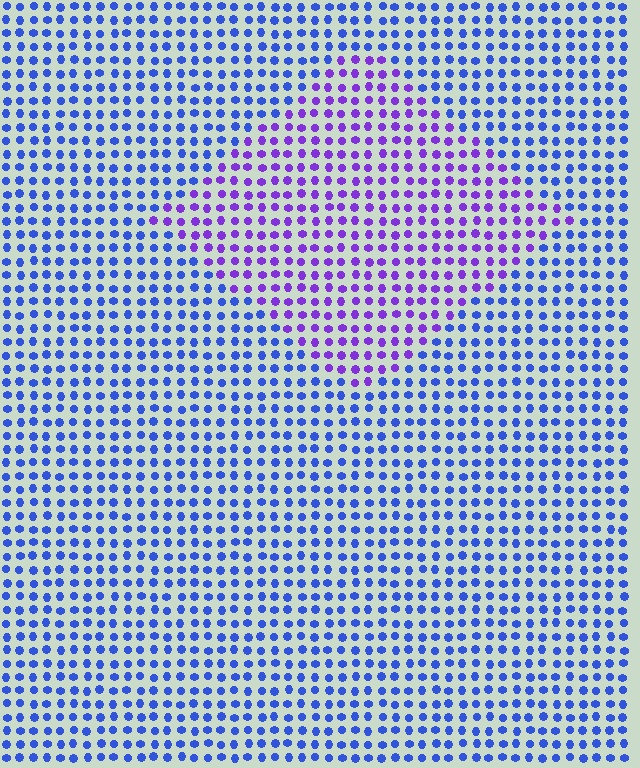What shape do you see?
I see a diamond.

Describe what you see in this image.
The image is filled with small blue elements in a uniform arrangement. A diamond-shaped region is visible where the elements are tinted to a slightly different hue, forming a subtle color boundary.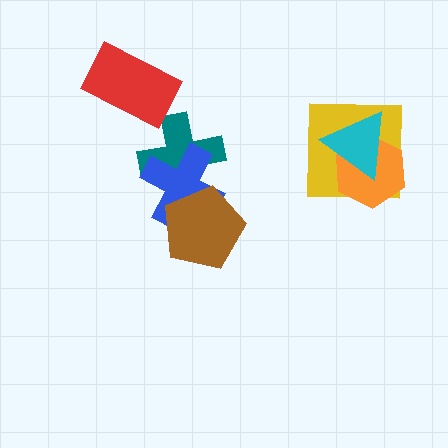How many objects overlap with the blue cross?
2 objects overlap with the blue cross.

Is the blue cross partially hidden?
Yes, it is partially covered by another shape.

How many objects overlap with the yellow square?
2 objects overlap with the yellow square.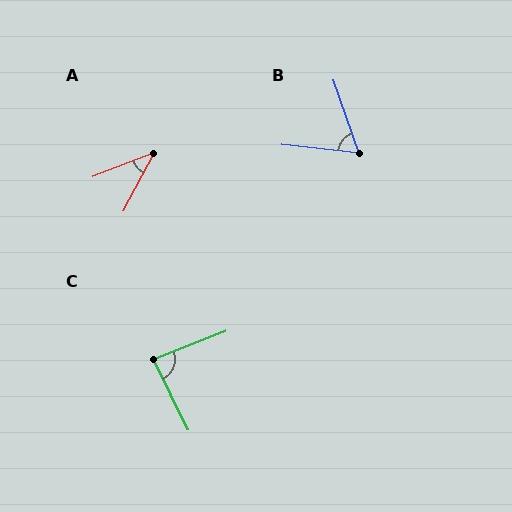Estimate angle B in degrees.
Approximately 65 degrees.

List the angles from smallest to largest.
A (41°), B (65°), C (85°).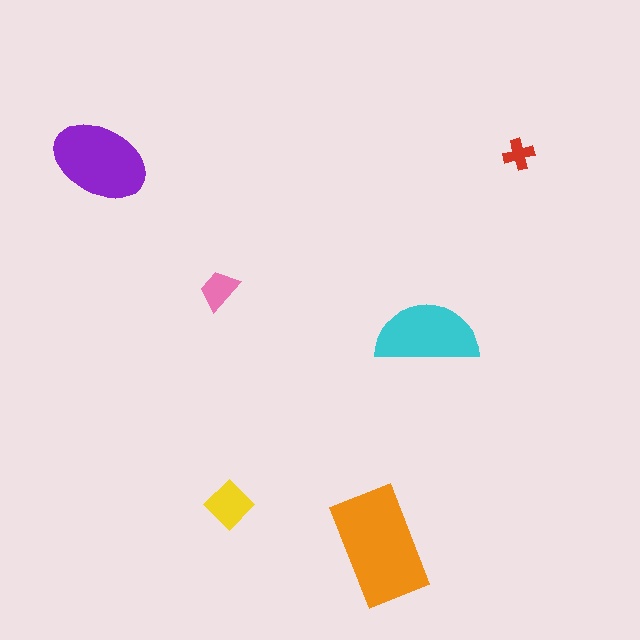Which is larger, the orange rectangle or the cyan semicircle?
The orange rectangle.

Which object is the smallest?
The red cross.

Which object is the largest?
The orange rectangle.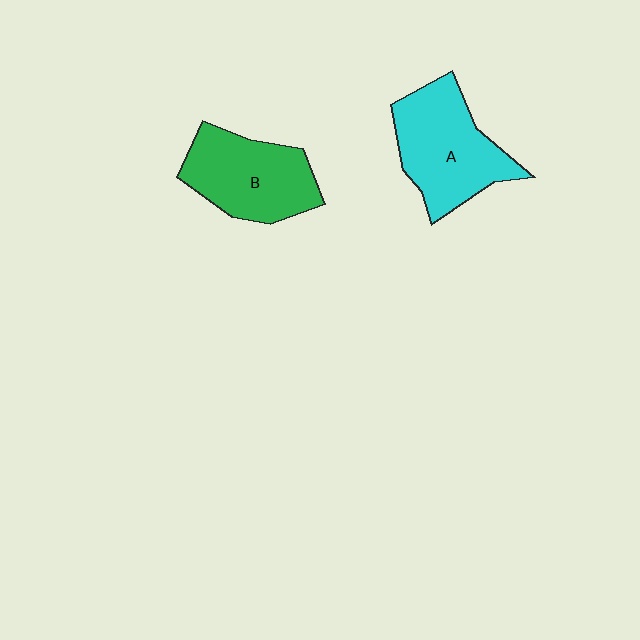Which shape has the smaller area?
Shape B (green).